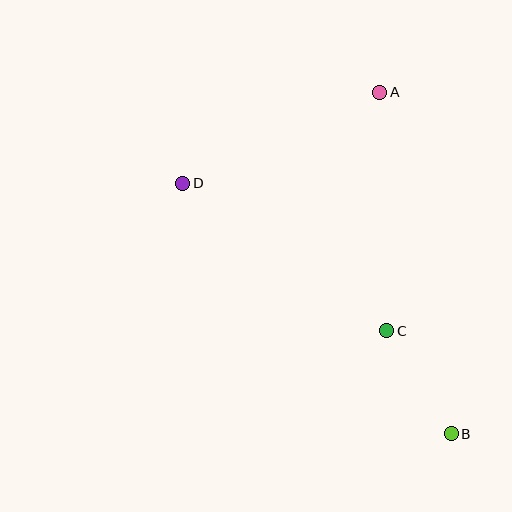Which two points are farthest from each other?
Points B and D are farthest from each other.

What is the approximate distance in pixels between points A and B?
The distance between A and B is approximately 349 pixels.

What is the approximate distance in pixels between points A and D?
The distance between A and D is approximately 217 pixels.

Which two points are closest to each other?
Points B and C are closest to each other.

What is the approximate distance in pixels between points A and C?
The distance between A and C is approximately 239 pixels.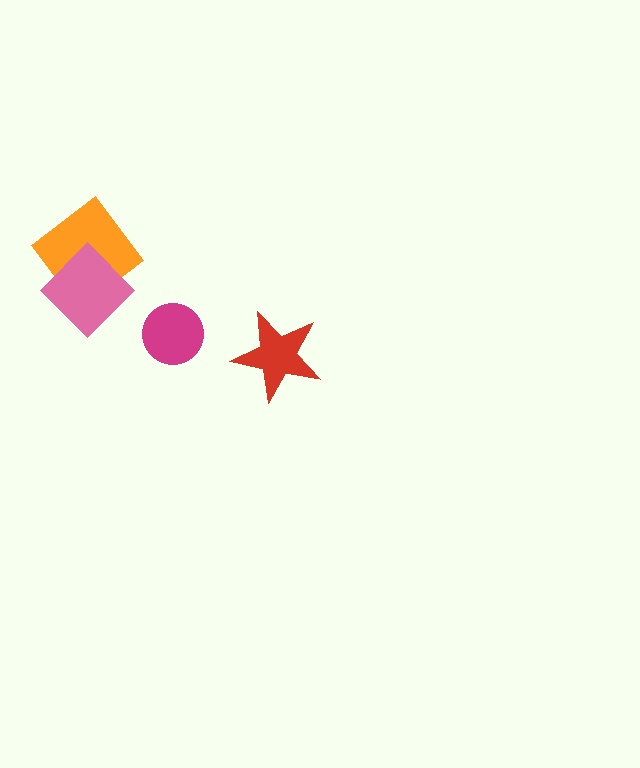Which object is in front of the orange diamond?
The pink diamond is in front of the orange diamond.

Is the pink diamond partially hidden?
No, no other shape covers it.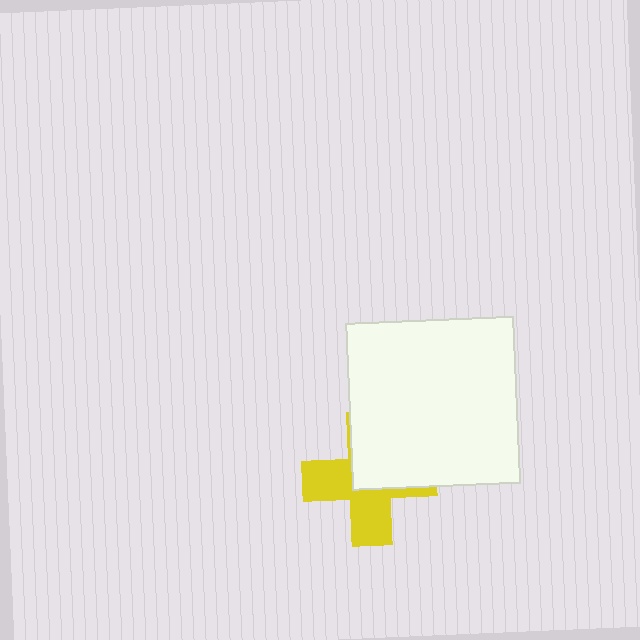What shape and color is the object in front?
The object in front is a white square.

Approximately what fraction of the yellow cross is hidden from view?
Roughly 47% of the yellow cross is hidden behind the white square.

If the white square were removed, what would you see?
You would see the complete yellow cross.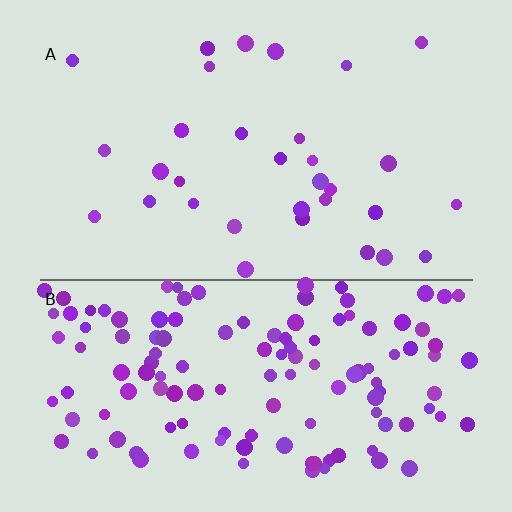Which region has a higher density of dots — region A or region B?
B (the bottom).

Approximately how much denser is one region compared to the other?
Approximately 4.2× — region B over region A.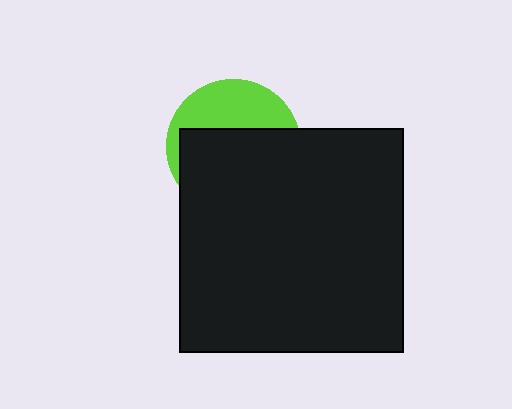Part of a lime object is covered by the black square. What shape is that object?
It is a circle.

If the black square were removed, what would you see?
You would see the complete lime circle.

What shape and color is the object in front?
The object in front is a black square.